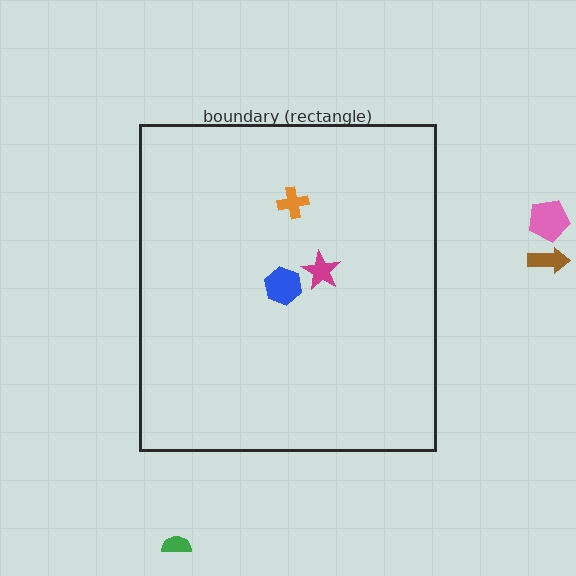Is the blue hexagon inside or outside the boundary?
Inside.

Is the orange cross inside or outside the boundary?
Inside.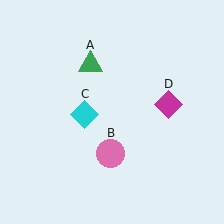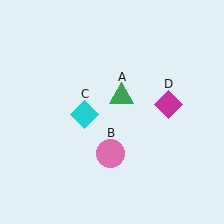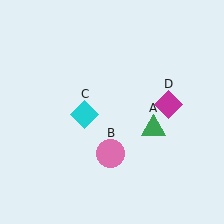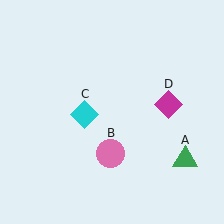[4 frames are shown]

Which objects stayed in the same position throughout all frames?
Pink circle (object B) and cyan diamond (object C) and magenta diamond (object D) remained stationary.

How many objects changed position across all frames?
1 object changed position: green triangle (object A).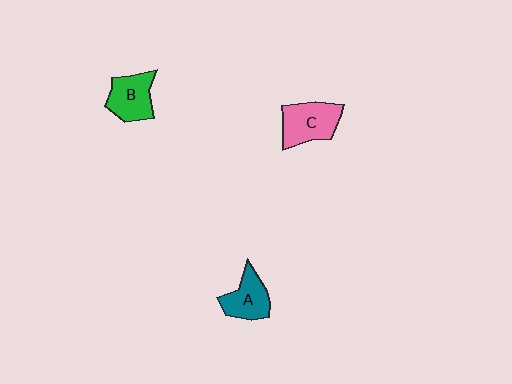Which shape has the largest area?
Shape C (pink).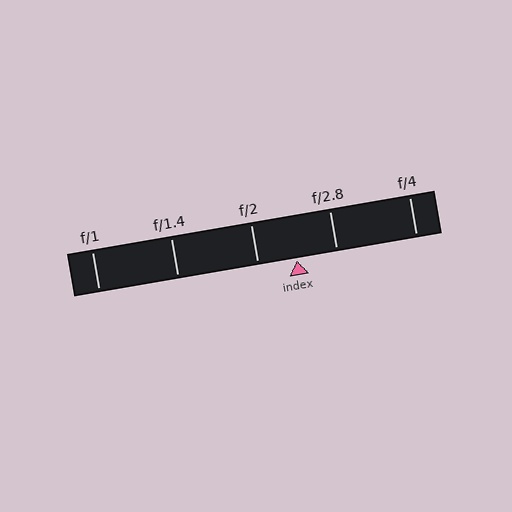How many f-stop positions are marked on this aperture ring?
There are 5 f-stop positions marked.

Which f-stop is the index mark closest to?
The index mark is closest to f/2.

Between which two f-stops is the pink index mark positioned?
The index mark is between f/2 and f/2.8.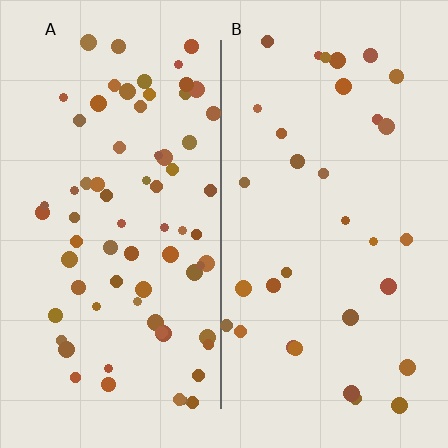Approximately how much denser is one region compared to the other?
Approximately 2.2× — region A over region B.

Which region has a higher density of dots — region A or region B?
A (the left).